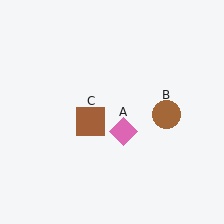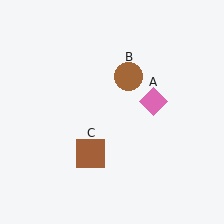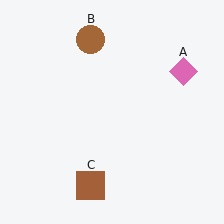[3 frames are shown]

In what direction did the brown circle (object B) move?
The brown circle (object B) moved up and to the left.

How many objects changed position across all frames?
3 objects changed position: pink diamond (object A), brown circle (object B), brown square (object C).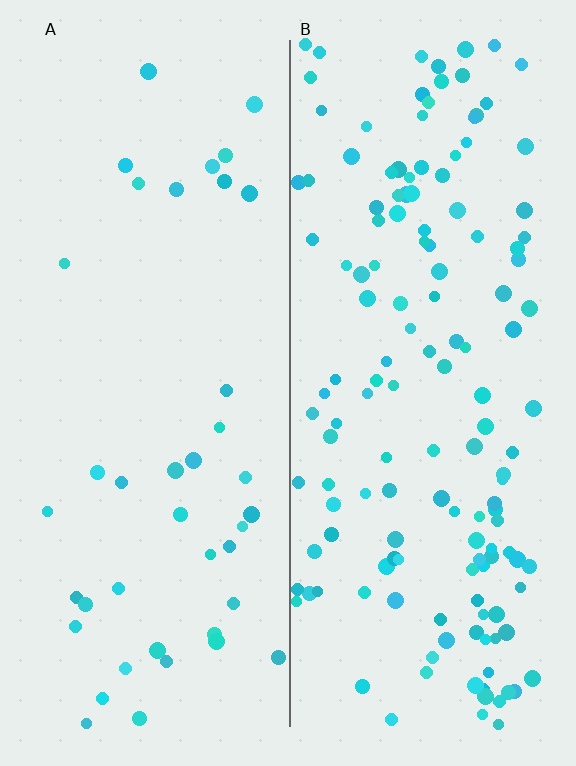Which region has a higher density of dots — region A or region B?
B (the right).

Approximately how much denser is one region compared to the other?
Approximately 3.7× — region B over region A.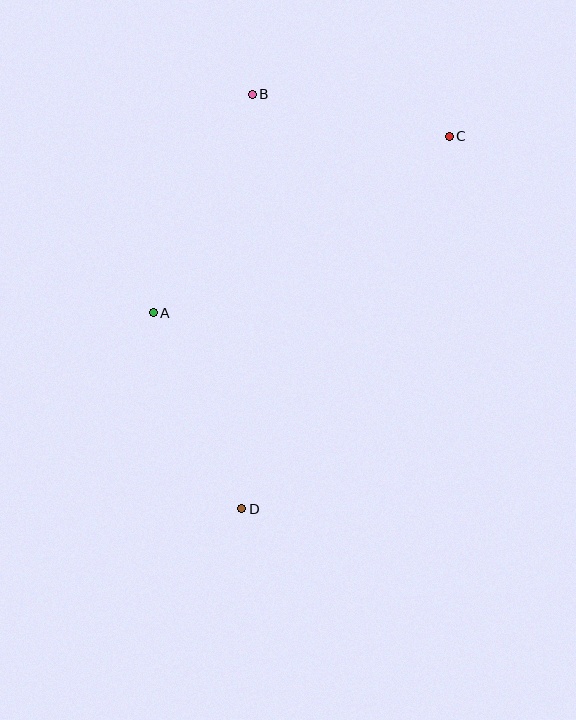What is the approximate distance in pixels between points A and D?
The distance between A and D is approximately 215 pixels.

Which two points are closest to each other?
Points B and C are closest to each other.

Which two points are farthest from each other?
Points C and D are farthest from each other.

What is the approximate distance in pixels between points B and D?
The distance between B and D is approximately 415 pixels.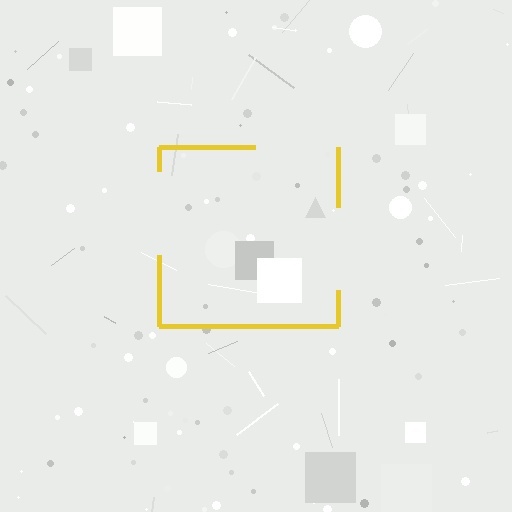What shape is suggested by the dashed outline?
The dashed outline suggests a square.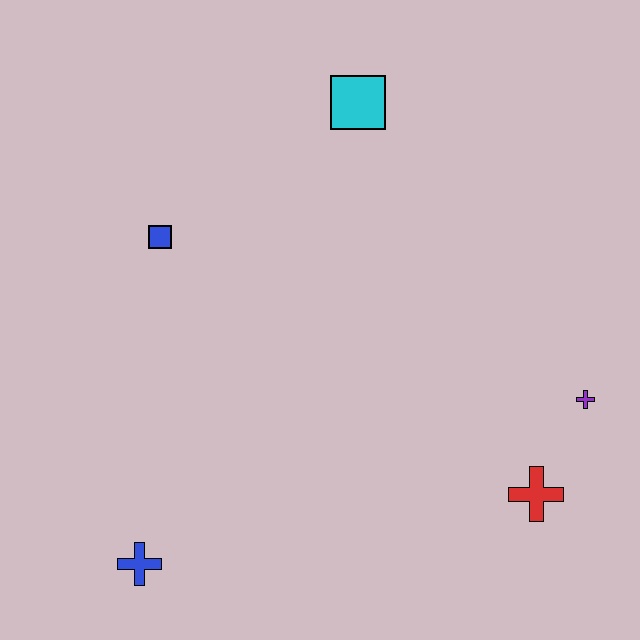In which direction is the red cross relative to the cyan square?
The red cross is below the cyan square.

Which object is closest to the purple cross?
The red cross is closest to the purple cross.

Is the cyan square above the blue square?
Yes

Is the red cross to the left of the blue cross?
No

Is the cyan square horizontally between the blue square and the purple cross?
Yes